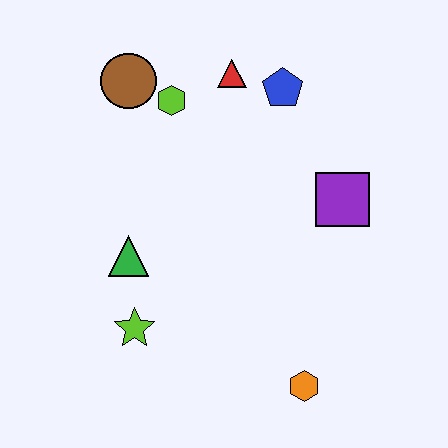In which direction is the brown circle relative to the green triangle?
The brown circle is above the green triangle.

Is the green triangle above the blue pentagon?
No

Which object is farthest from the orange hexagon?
The brown circle is farthest from the orange hexagon.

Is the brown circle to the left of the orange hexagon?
Yes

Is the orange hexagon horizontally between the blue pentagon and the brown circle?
No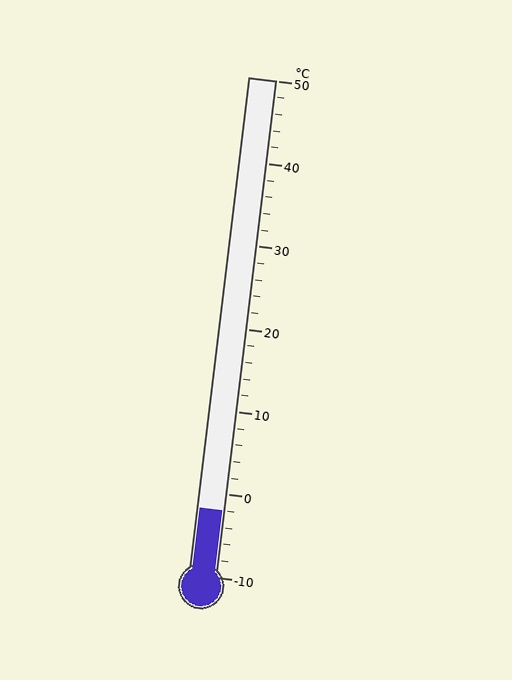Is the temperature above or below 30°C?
The temperature is below 30°C.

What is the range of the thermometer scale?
The thermometer scale ranges from -10°C to 50°C.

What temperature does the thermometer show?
The thermometer shows approximately -2°C.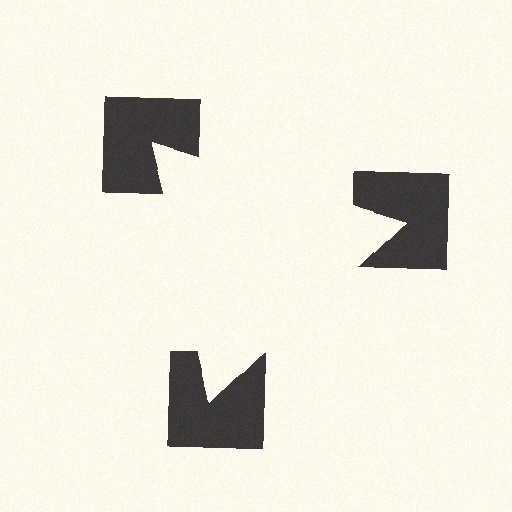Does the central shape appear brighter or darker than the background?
It typically appears slightly brighter than the background, even though no actual brightness change is drawn.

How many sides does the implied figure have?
3 sides.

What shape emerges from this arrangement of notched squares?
An illusory triangle — its edges are inferred from the aligned wedge cuts in the notched squares, not physically drawn.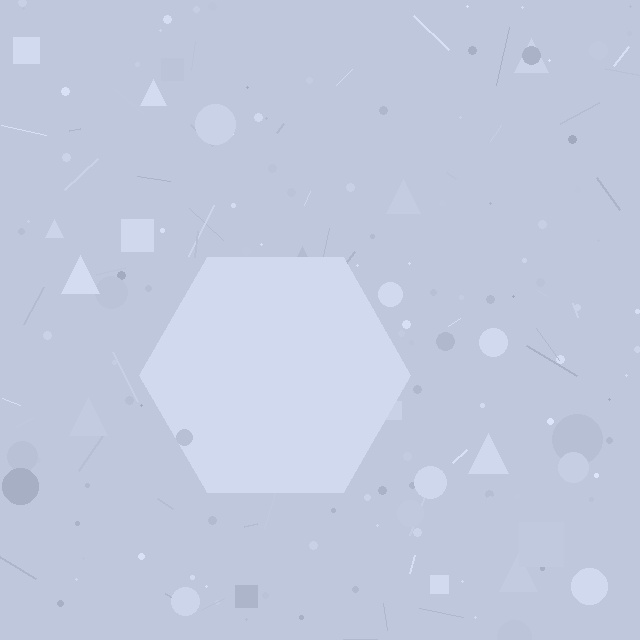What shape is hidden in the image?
A hexagon is hidden in the image.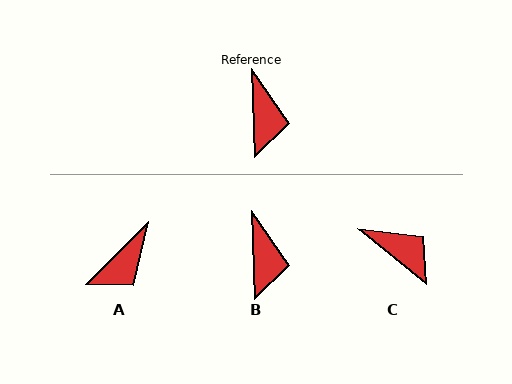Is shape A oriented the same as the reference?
No, it is off by about 47 degrees.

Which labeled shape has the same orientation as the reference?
B.